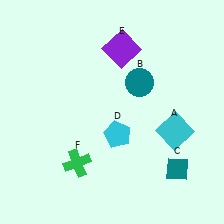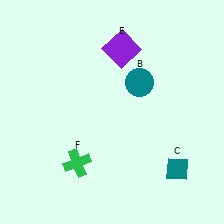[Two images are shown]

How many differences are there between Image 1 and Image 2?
There are 2 differences between the two images.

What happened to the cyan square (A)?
The cyan square (A) was removed in Image 2. It was in the bottom-right area of Image 1.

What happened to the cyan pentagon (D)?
The cyan pentagon (D) was removed in Image 2. It was in the bottom-right area of Image 1.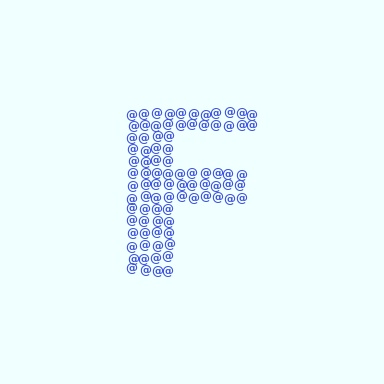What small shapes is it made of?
It is made of small at signs.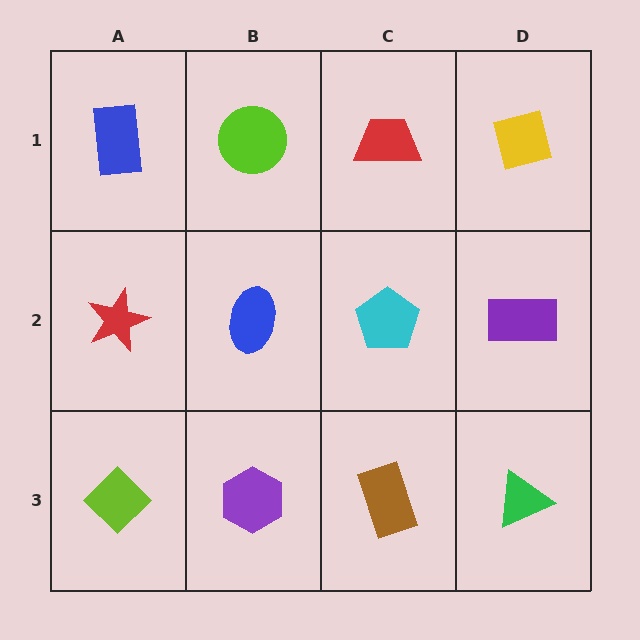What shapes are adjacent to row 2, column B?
A lime circle (row 1, column B), a purple hexagon (row 3, column B), a red star (row 2, column A), a cyan pentagon (row 2, column C).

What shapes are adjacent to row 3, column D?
A purple rectangle (row 2, column D), a brown rectangle (row 3, column C).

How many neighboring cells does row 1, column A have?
2.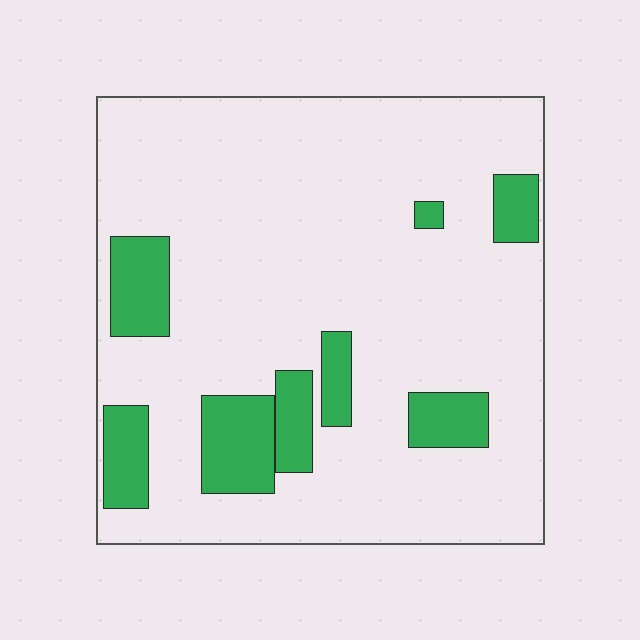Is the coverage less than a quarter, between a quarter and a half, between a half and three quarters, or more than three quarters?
Less than a quarter.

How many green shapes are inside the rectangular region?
8.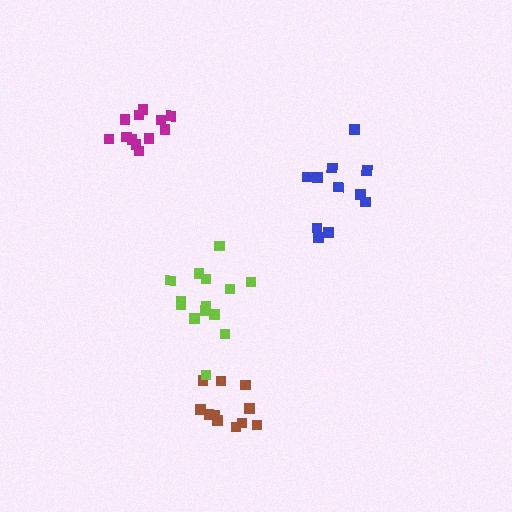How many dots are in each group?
Group 1: 12 dots, Group 2: 11 dots, Group 3: 11 dots, Group 4: 14 dots (48 total).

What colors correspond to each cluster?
The clusters are colored: magenta, blue, brown, lime.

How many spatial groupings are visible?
There are 4 spatial groupings.